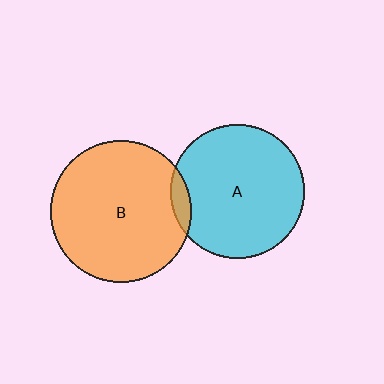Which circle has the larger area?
Circle B (orange).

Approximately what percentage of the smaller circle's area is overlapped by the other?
Approximately 5%.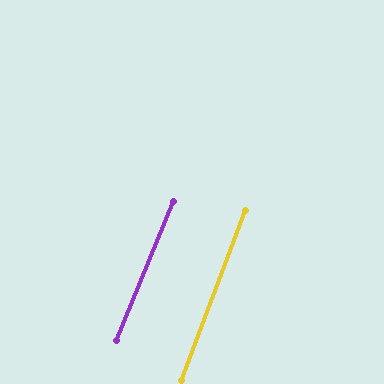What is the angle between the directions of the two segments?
Approximately 2 degrees.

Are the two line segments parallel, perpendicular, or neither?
Parallel — their directions differ by only 1.7°.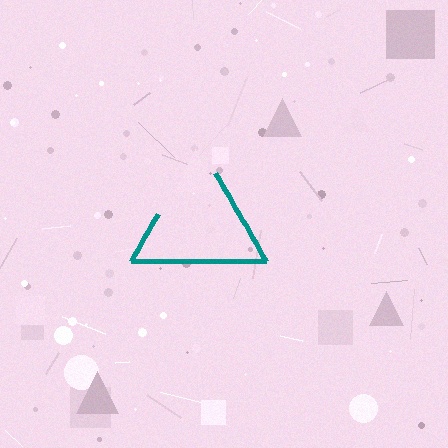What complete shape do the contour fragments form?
The contour fragments form a triangle.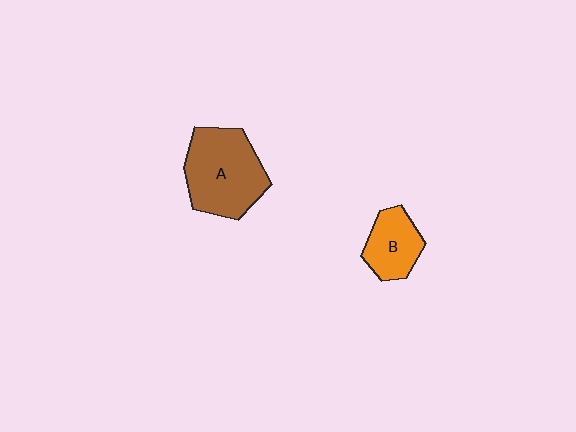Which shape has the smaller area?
Shape B (orange).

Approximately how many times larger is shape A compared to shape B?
Approximately 1.8 times.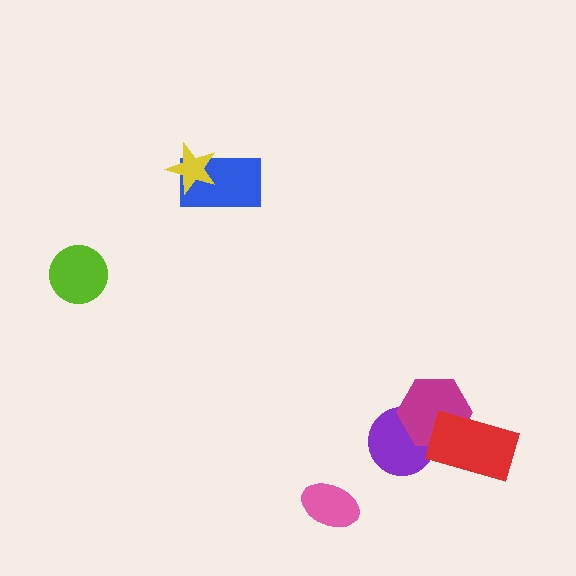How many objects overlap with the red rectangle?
1 object overlaps with the red rectangle.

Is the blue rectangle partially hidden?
Yes, it is partially covered by another shape.